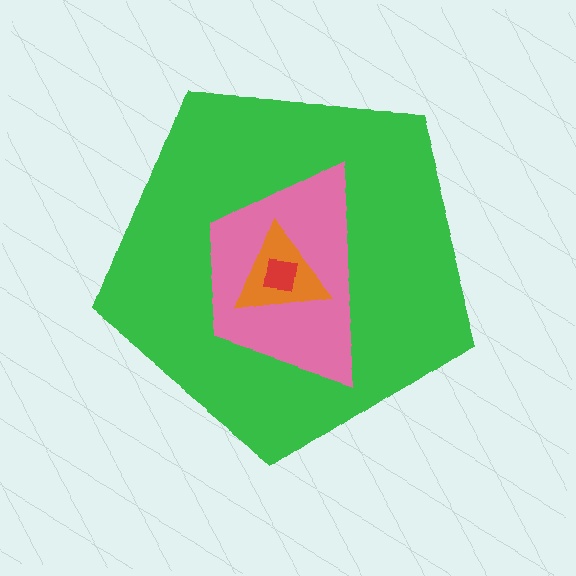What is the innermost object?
The red square.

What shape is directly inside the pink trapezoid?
The orange triangle.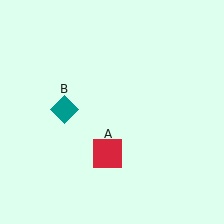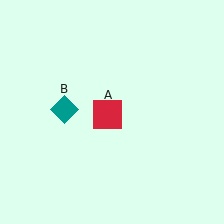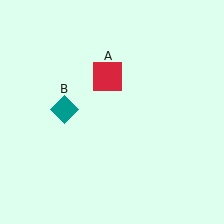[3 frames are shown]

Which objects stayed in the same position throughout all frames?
Teal diamond (object B) remained stationary.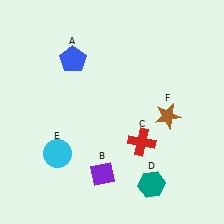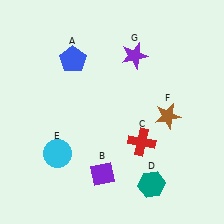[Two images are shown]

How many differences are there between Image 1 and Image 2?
There is 1 difference between the two images.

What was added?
A purple star (G) was added in Image 2.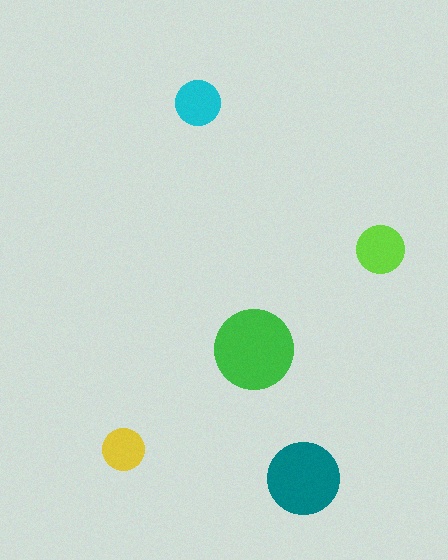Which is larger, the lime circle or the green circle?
The green one.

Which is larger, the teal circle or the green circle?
The green one.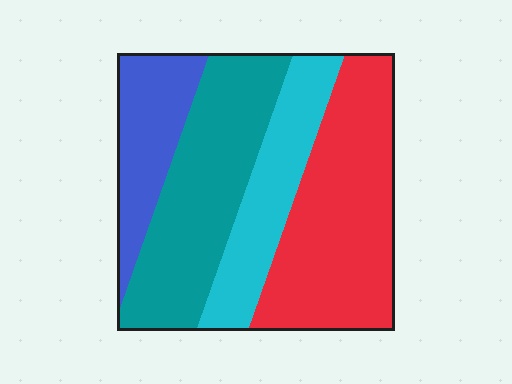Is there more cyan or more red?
Red.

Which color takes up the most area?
Red, at roughly 35%.